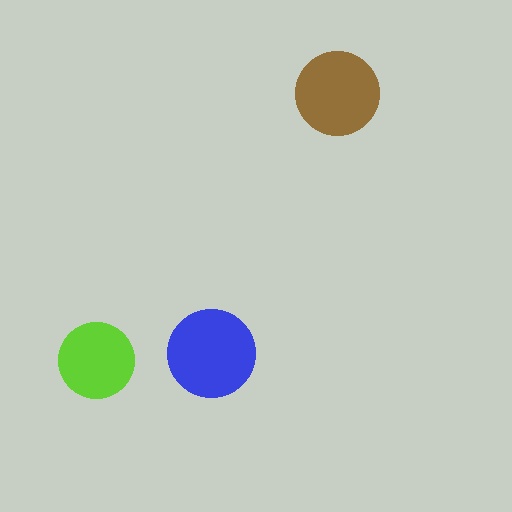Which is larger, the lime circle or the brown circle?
The brown one.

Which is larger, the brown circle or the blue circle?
The blue one.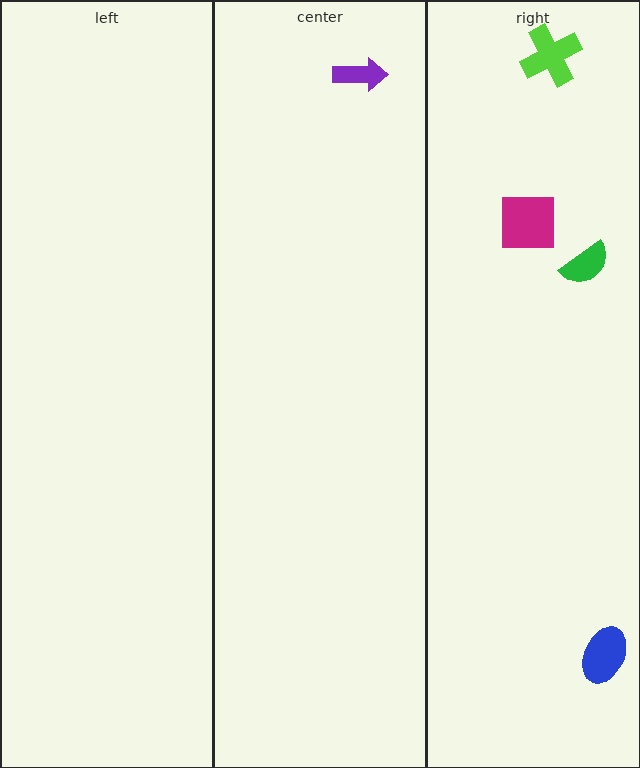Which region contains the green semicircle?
The right region.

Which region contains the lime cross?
The right region.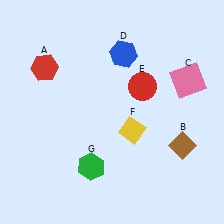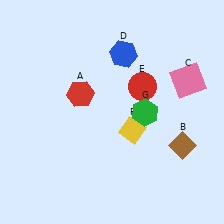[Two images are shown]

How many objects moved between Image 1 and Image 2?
2 objects moved between the two images.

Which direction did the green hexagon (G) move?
The green hexagon (G) moved up.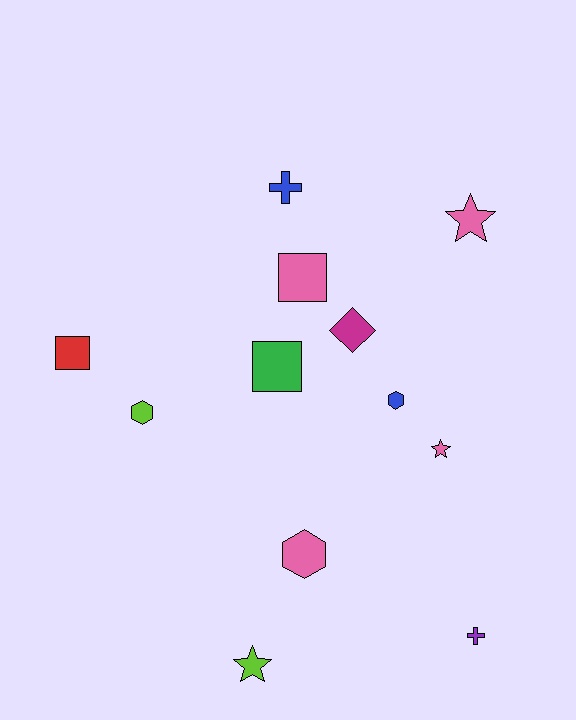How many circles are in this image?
There are no circles.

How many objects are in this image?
There are 12 objects.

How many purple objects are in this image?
There is 1 purple object.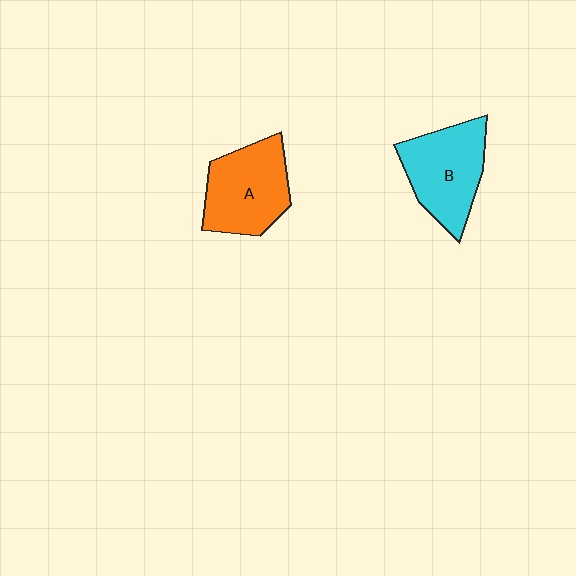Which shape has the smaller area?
Shape B (cyan).